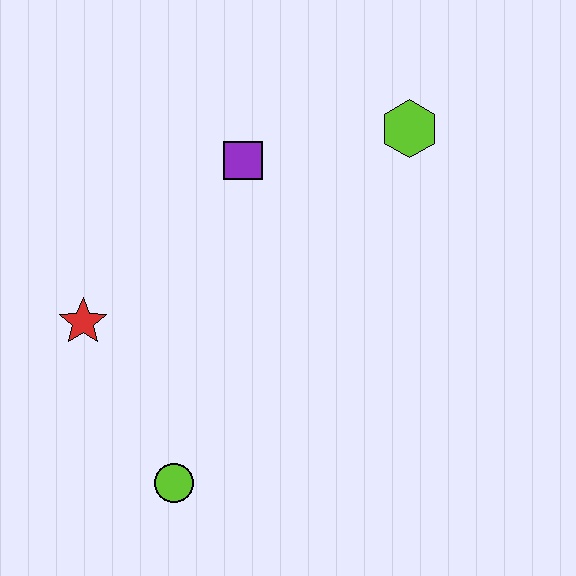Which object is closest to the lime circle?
The red star is closest to the lime circle.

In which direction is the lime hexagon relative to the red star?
The lime hexagon is to the right of the red star.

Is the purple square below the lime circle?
No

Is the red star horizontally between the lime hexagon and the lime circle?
No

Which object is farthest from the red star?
The lime hexagon is farthest from the red star.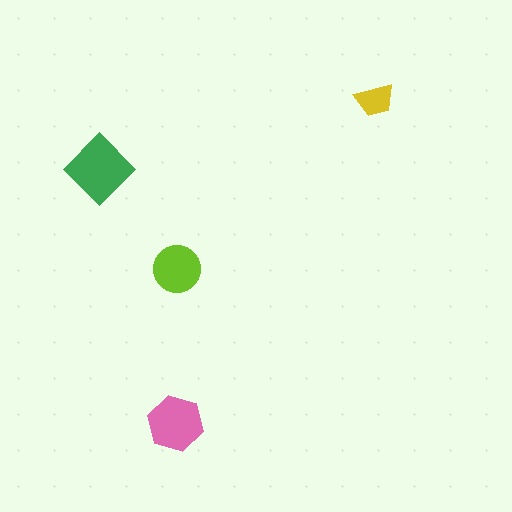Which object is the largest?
The green diamond.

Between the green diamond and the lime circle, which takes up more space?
The green diamond.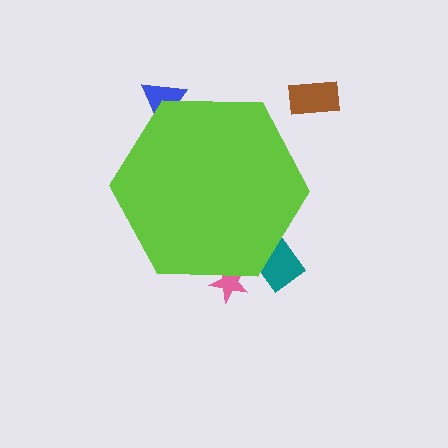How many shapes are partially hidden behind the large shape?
3 shapes are partially hidden.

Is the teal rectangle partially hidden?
Yes, the teal rectangle is partially hidden behind the lime hexagon.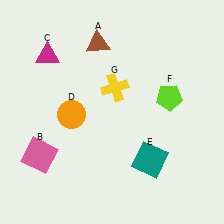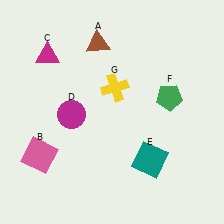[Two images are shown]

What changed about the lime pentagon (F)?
In Image 1, F is lime. In Image 2, it changed to green.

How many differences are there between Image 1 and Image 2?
There are 2 differences between the two images.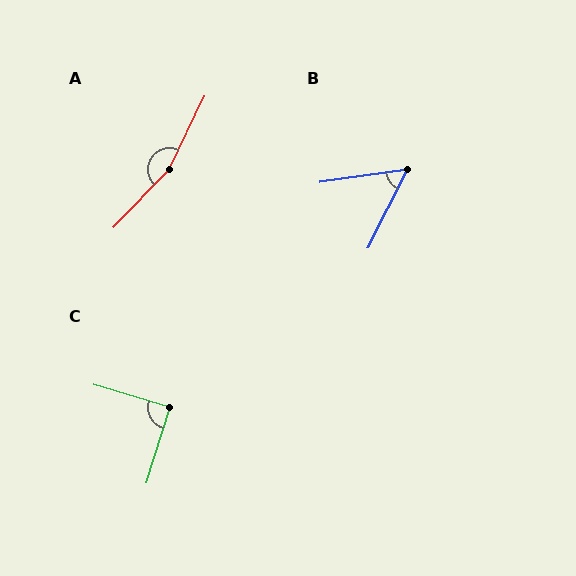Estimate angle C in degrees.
Approximately 90 degrees.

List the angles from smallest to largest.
B (55°), C (90°), A (161°).